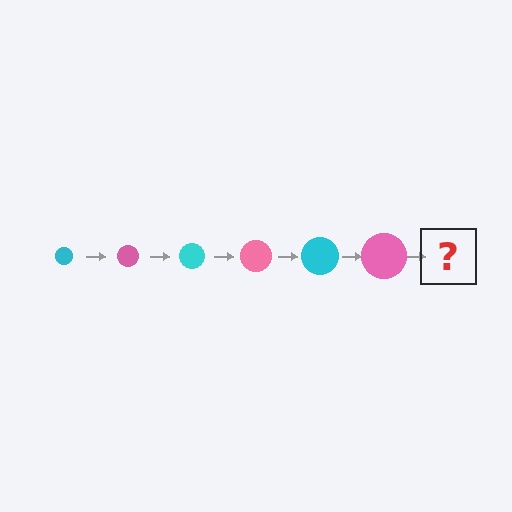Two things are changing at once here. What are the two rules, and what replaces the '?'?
The two rules are that the circle grows larger each step and the color cycles through cyan and pink. The '?' should be a cyan circle, larger than the previous one.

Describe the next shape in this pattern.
It should be a cyan circle, larger than the previous one.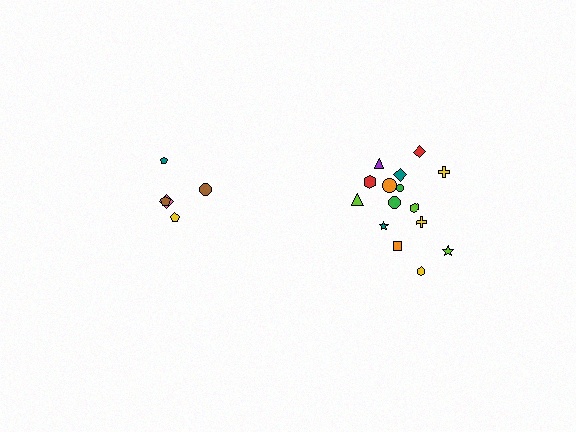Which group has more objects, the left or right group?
The right group.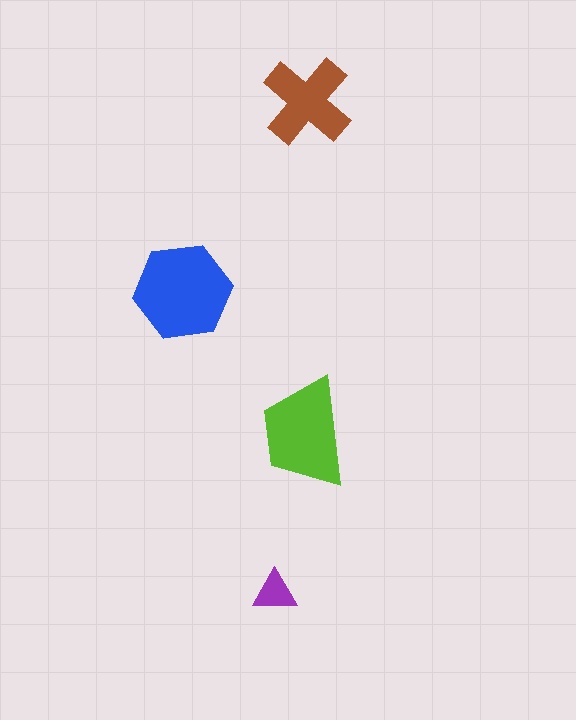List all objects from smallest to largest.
The purple triangle, the brown cross, the lime trapezoid, the blue hexagon.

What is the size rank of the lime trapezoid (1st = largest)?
2nd.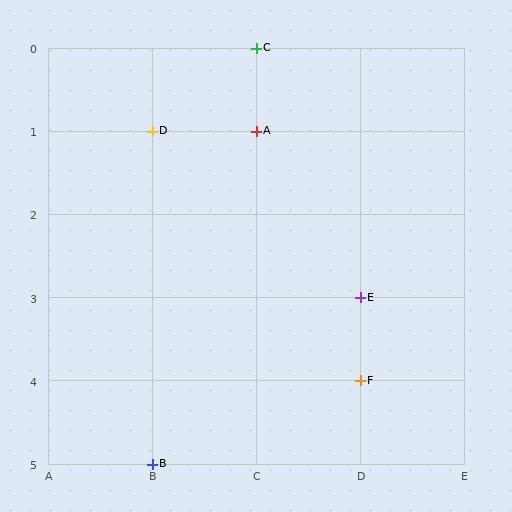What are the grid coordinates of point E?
Point E is at grid coordinates (D, 3).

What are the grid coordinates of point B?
Point B is at grid coordinates (B, 5).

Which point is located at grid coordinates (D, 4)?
Point F is at (D, 4).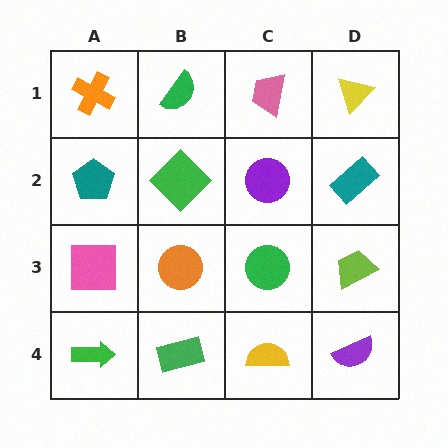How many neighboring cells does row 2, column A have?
3.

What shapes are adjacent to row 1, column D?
A teal rectangle (row 2, column D), a pink trapezoid (row 1, column C).